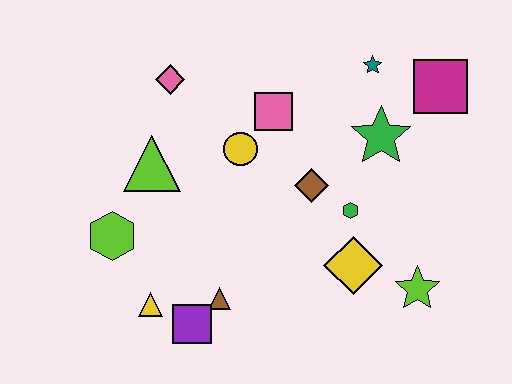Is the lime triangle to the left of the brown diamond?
Yes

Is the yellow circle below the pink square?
Yes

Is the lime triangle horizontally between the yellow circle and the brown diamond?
No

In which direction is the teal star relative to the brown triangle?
The teal star is above the brown triangle.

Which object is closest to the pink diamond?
The lime triangle is closest to the pink diamond.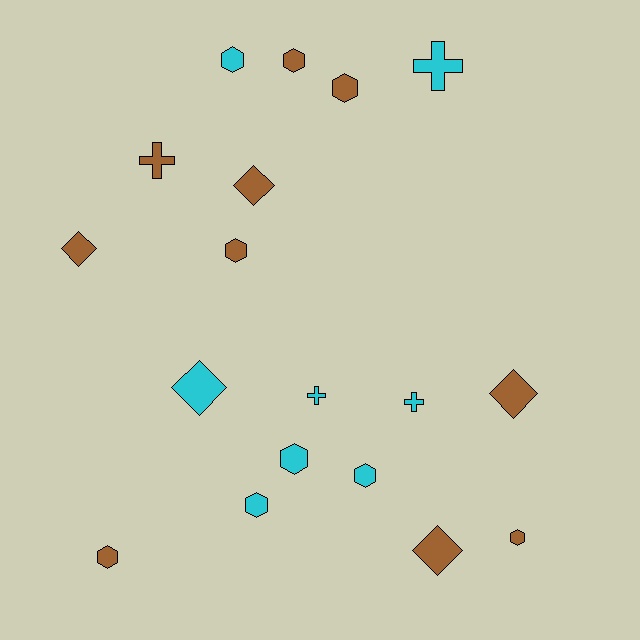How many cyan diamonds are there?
There is 1 cyan diamond.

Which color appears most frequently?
Brown, with 10 objects.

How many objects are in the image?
There are 18 objects.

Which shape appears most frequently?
Hexagon, with 9 objects.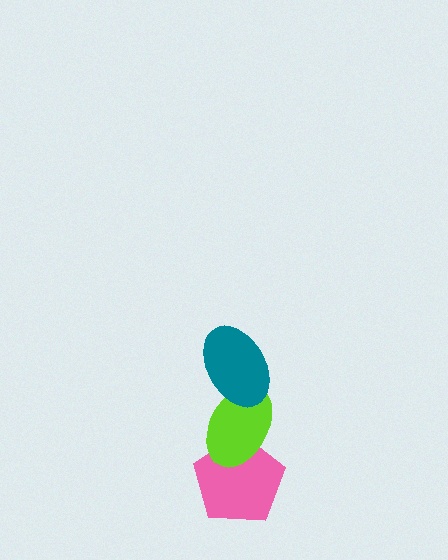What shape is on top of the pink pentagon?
The lime ellipse is on top of the pink pentagon.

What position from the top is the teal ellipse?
The teal ellipse is 1st from the top.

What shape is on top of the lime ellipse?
The teal ellipse is on top of the lime ellipse.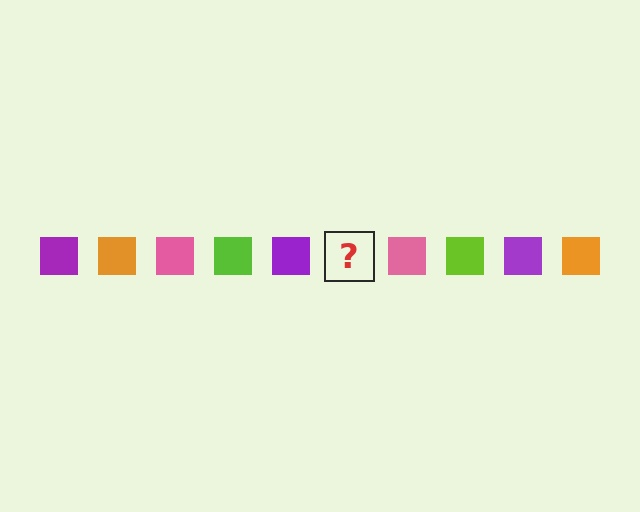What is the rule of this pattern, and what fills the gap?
The rule is that the pattern cycles through purple, orange, pink, lime squares. The gap should be filled with an orange square.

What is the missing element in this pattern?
The missing element is an orange square.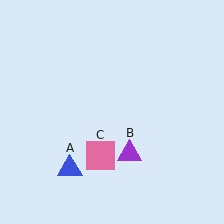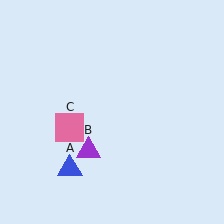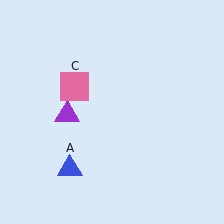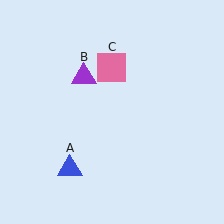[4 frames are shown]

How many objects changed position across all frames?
2 objects changed position: purple triangle (object B), pink square (object C).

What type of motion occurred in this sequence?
The purple triangle (object B), pink square (object C) rotated clockwise around the center of the scene.